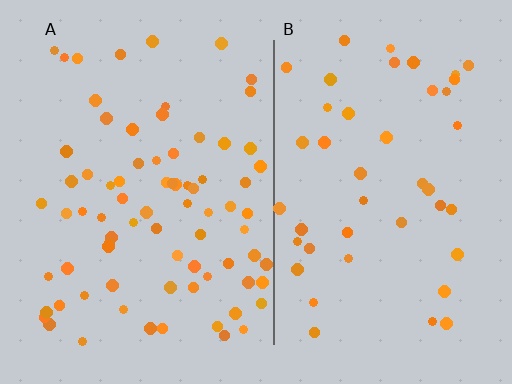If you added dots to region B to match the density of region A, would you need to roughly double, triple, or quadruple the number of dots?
Approximately double.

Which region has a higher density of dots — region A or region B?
A (the left).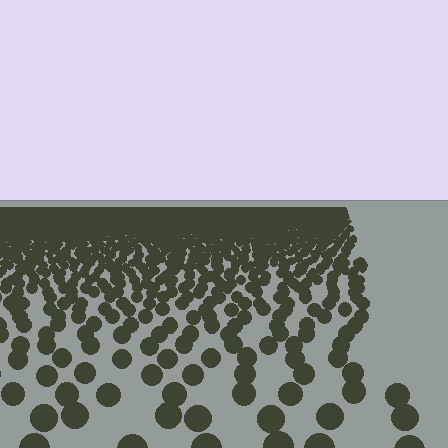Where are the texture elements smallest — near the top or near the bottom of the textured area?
Near the top.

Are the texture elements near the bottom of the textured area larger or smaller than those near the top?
Larger. Near the bottom, elements are closer to the viewer and appear at a bigger on-screen size.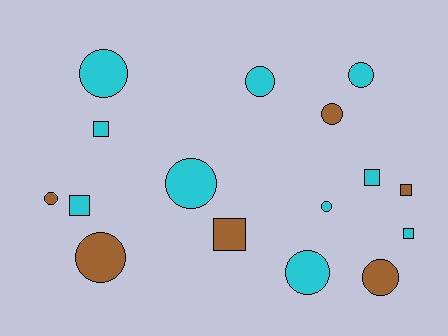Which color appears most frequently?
Cyan, with 10 objects.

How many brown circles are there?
There are 4 brown circles.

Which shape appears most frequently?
Circle, with 10 objects.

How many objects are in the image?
There are 16 objects.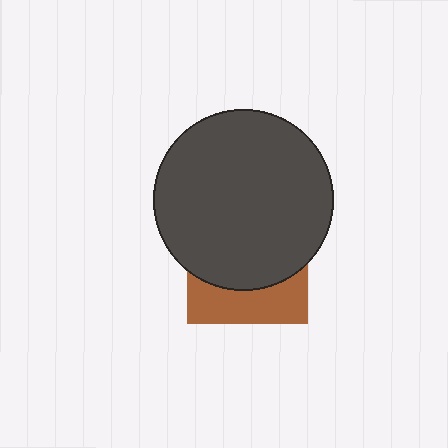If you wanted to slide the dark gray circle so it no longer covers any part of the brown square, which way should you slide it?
Slide it up — that is the most direct way to separate the two shapes.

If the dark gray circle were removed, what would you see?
You would see the complete brown square.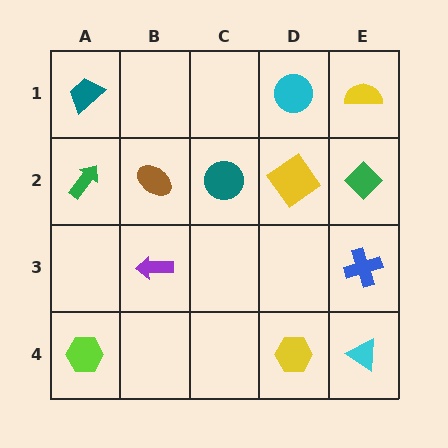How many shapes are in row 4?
3 shapes.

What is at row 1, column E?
A yellow semicircle.